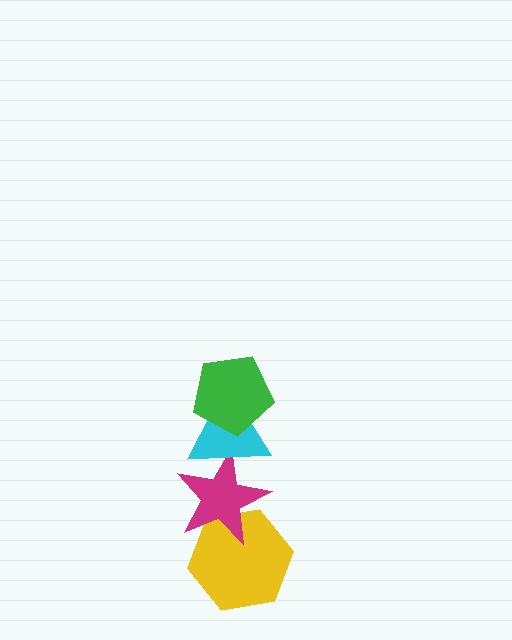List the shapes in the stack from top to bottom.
From top to bottom: the green pentagon, the cyan triangle, the magenta star, the yellow hexagon.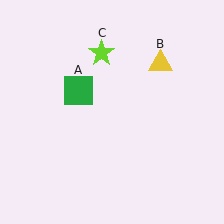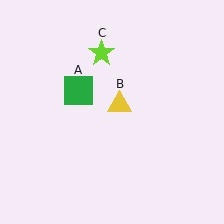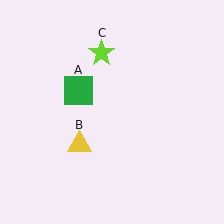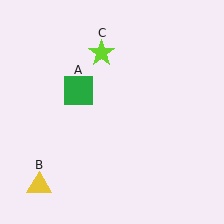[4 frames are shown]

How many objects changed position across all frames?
1 object changed position: yellow triangle (object B).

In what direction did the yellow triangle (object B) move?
The yellow triangle (object B) moved down and to the left.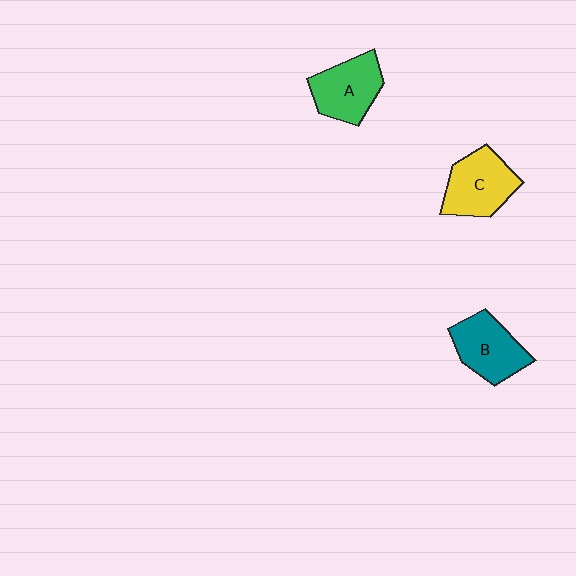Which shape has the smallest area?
Shape A (green).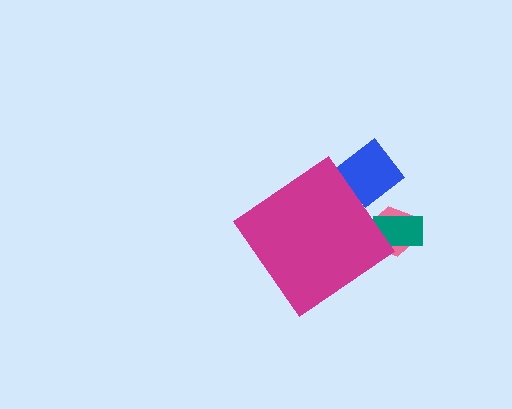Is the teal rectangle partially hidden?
Yes, the teal rectangle is partially hidden behind the magenta diamond.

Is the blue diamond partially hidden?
Yes, the blue diamond is partially hidden behind the magenta diamond.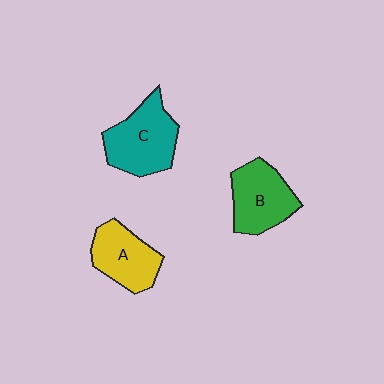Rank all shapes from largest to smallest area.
From largest to smallest: C (teal), B (green), A (yellow).